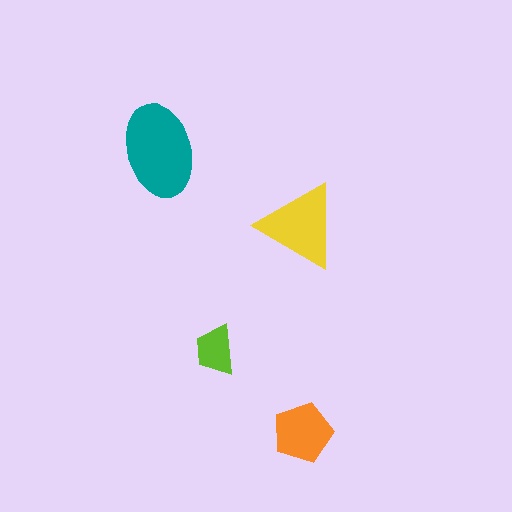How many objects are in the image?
There are 4 objects in the image.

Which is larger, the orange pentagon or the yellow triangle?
The yellow triangle.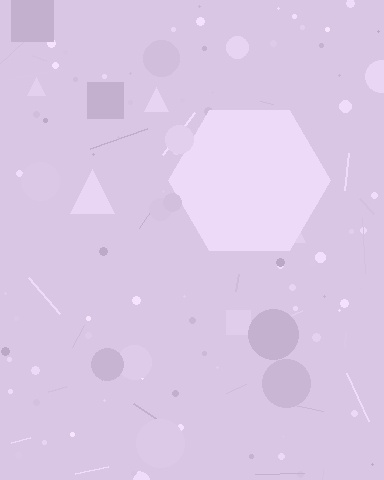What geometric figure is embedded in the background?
A hexagon is embedded in the background.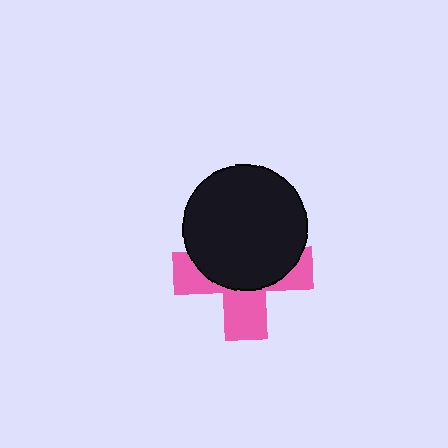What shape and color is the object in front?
The object in front is a black circle.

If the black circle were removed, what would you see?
You would see the complete pink cross.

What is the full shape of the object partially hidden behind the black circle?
The partially hidden object is a pink cross.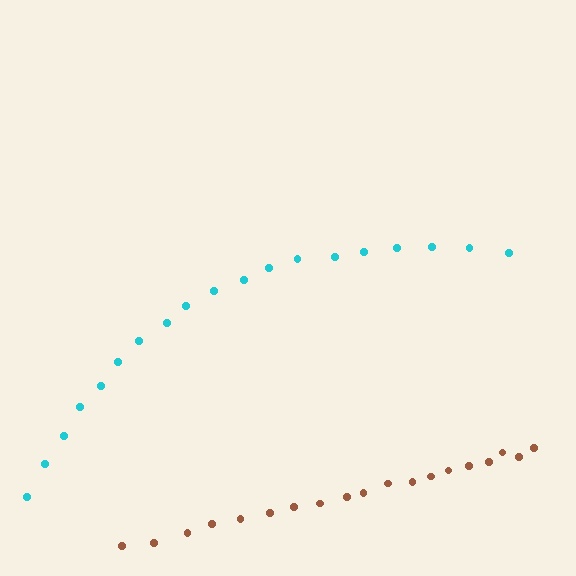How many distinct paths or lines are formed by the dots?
There are 2 distinct paths.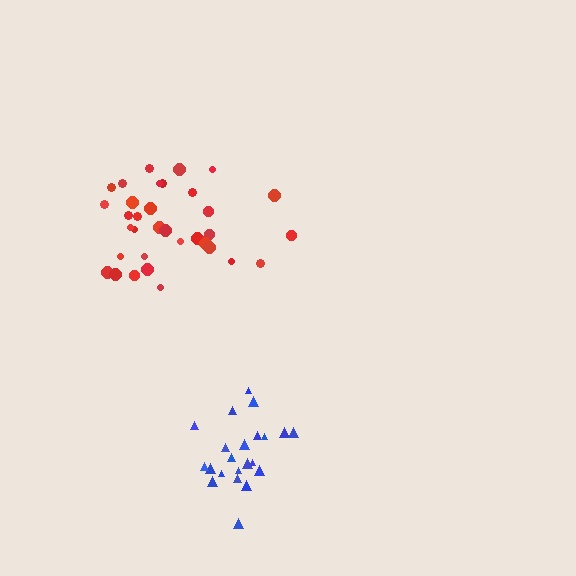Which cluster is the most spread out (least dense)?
Red.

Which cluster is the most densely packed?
Blue.